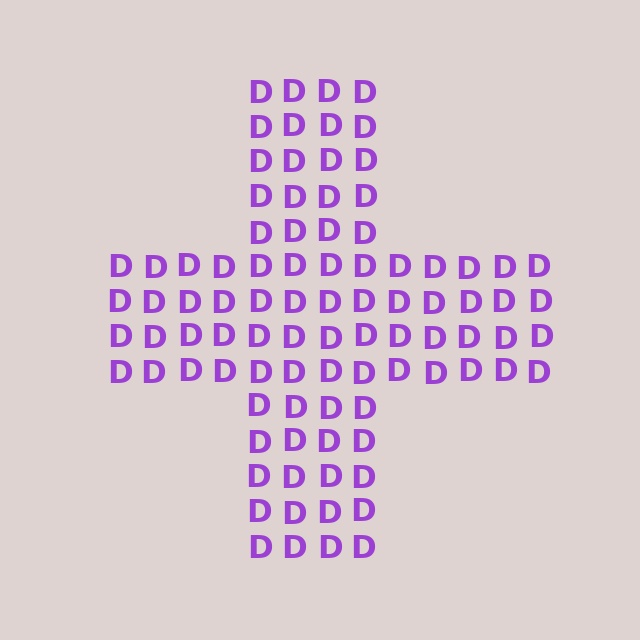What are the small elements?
The small elements are letter D's.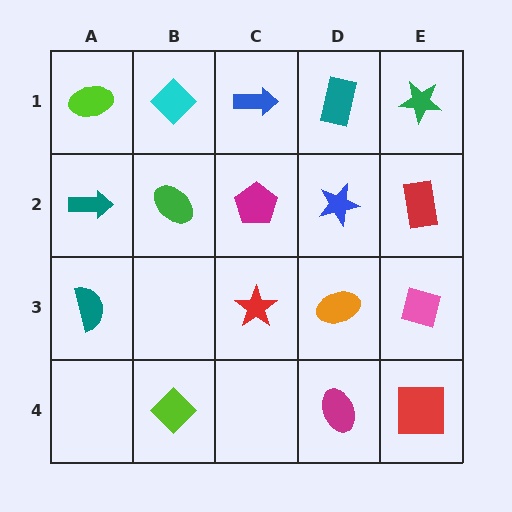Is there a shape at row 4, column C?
No, that cell is empty.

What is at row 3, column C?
A red star.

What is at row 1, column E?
A green star.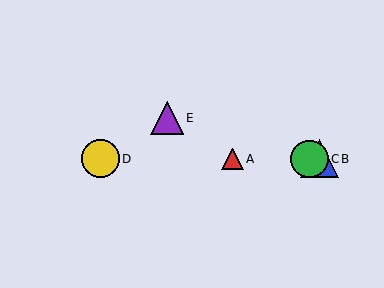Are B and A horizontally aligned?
Yes, both are at y≈159.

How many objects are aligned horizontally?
4 objects (A, B, C, D) are aligned horizontally.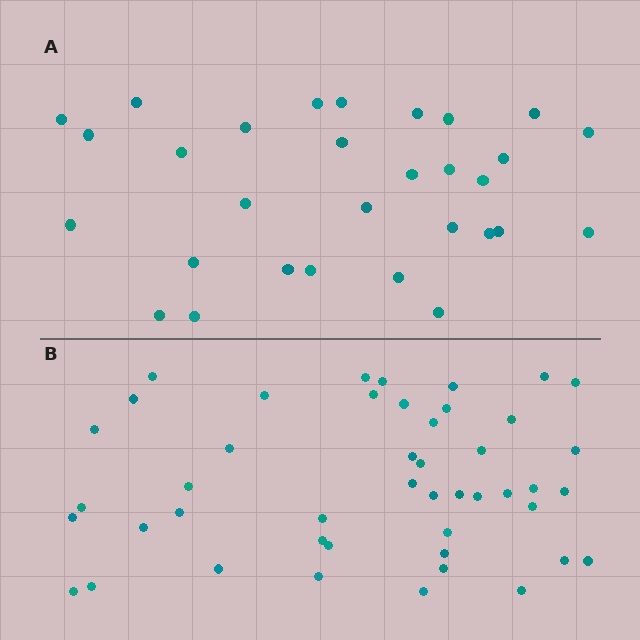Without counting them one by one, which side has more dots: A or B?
Region B (the bottom region) has more dots.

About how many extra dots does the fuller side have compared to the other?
Region B has approximately 15 more dots than region A.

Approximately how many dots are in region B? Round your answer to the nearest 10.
About 50 dots. (The exact count is 46, which rounds to 50.)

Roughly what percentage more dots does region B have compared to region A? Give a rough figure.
About 55% more.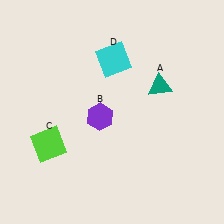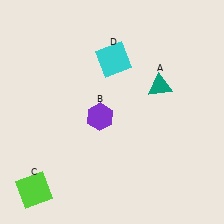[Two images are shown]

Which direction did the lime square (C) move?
The lime square (C) moved down.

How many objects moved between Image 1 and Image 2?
1 object moved between the two images.